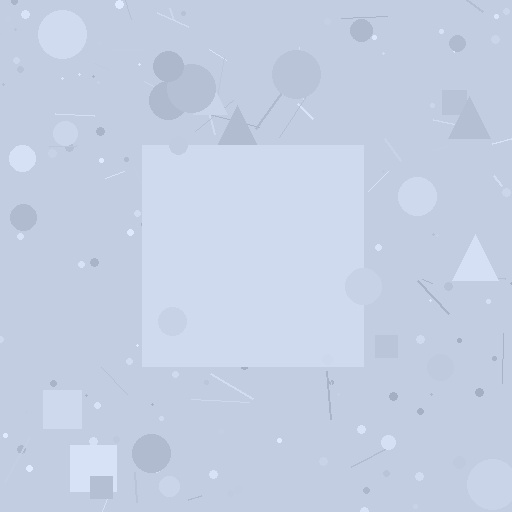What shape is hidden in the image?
A square is hidden in the image.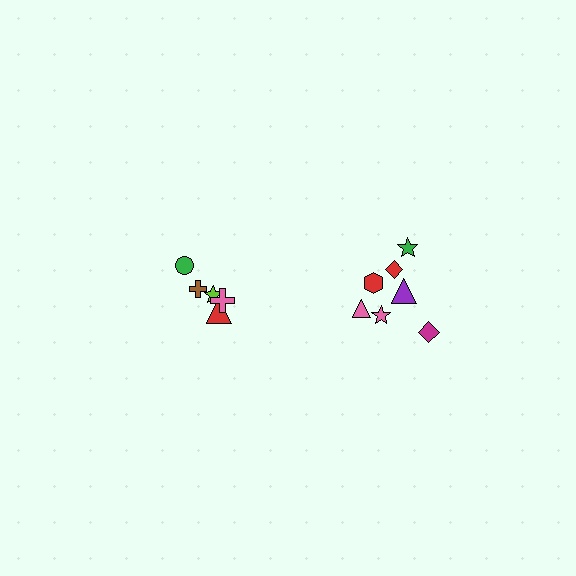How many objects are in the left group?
There are 5 objects.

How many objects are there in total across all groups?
There are 12 objects.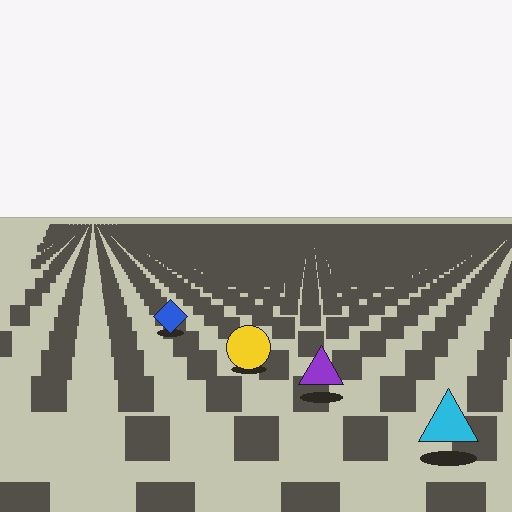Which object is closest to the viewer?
The cyan triangle is closest. The texture marks near it are larger and more spread out.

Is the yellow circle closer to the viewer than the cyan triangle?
No. The cyan triangle is closer — you can tell from the texture gradient: the ground texture is coarser near it.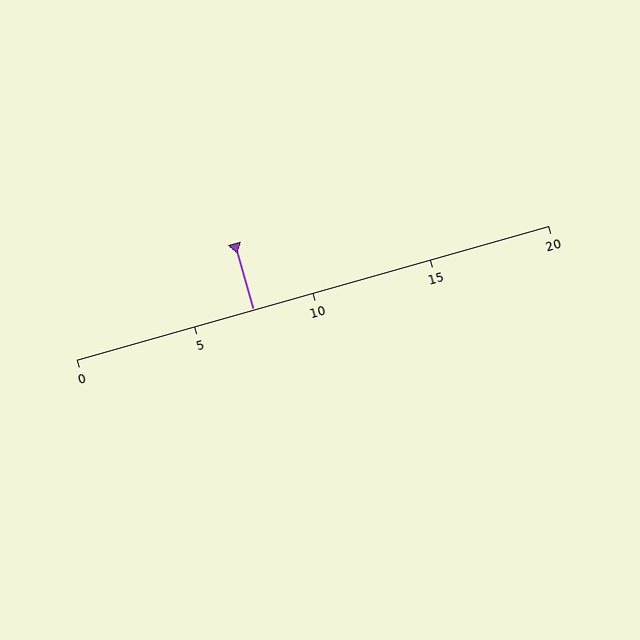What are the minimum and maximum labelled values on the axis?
The axis runs from 0 to 20.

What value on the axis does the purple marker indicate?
The marker indicates approximately 7.5.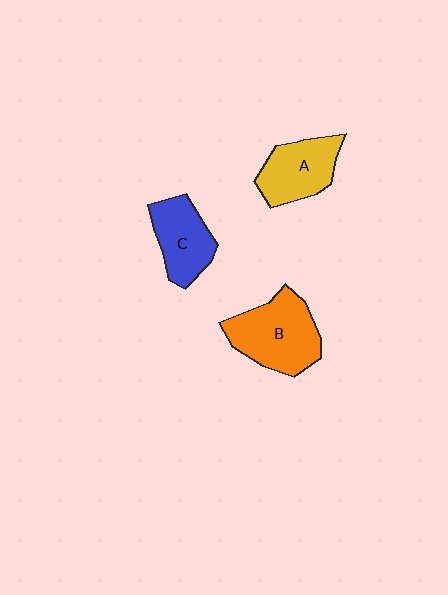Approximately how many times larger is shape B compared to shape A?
Approximately 1.3 times.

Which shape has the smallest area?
Shape C (blue).